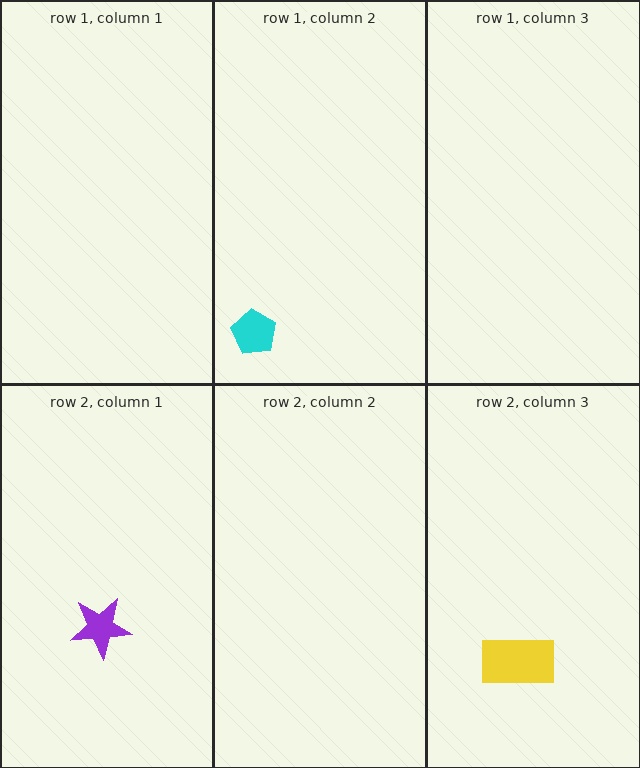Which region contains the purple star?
The row 2, column 1 region.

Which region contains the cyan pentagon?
The row 1, column 2 region.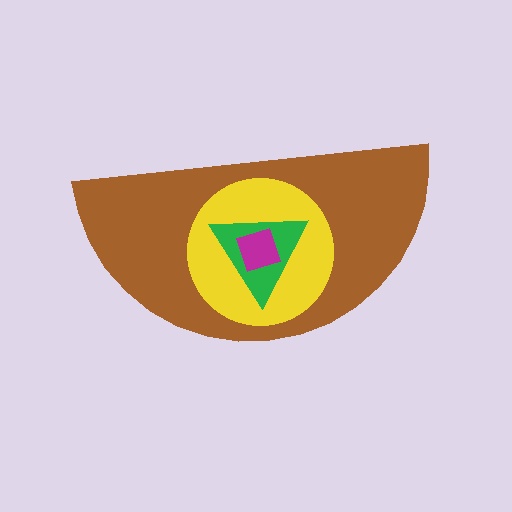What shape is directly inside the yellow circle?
The green triangle.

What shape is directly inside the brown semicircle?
The yellow circle.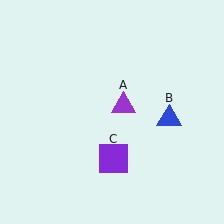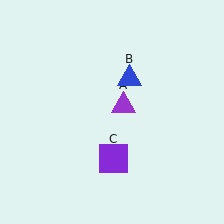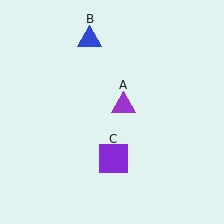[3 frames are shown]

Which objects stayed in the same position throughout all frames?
Purple triangle (object A) and purple square (object C) remained stationary.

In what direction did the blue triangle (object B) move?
The blue triangle (object B) moved up and to the left.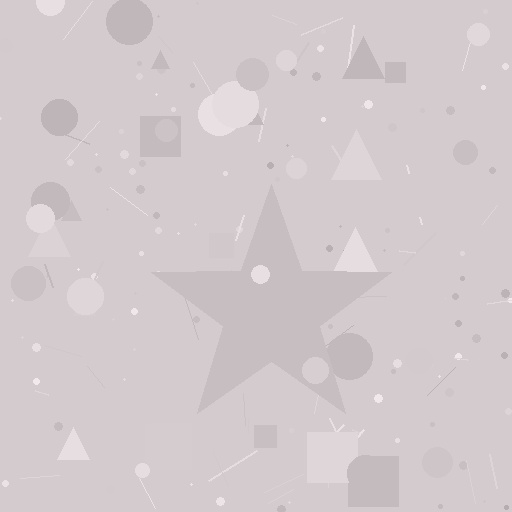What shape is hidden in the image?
A star is hidden in the image.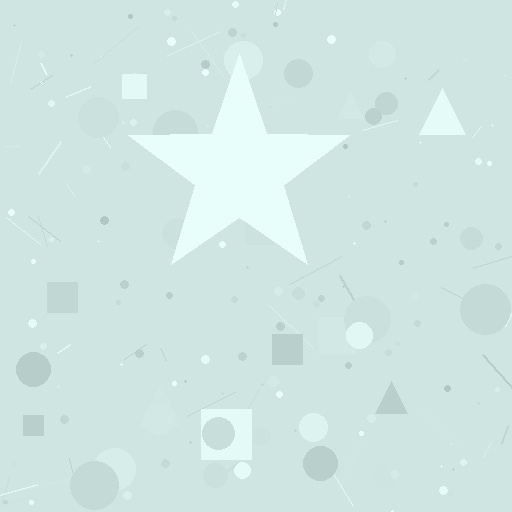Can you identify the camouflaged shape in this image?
The camouflaged shape is a star.